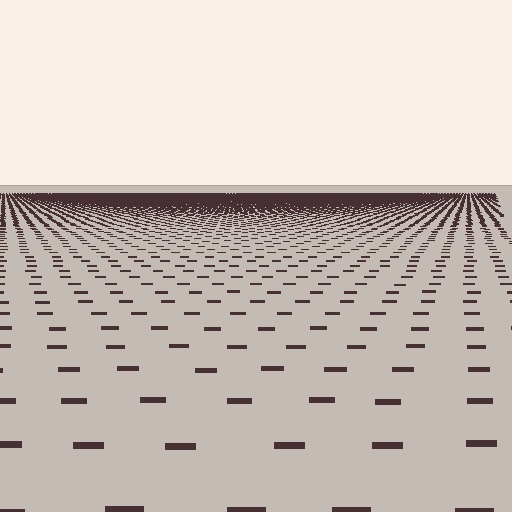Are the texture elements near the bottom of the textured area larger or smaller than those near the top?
Larger. Near the bottom, elements are closer to the viewer and appear at a bigger on-screen size.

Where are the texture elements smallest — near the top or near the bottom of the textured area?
Near the top.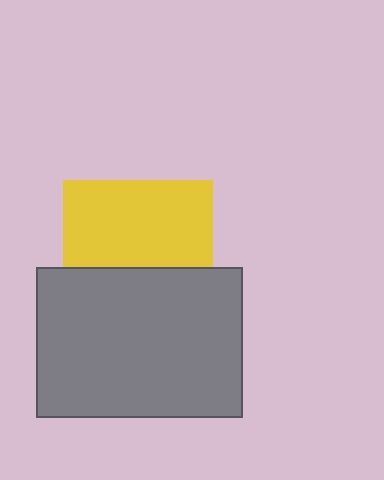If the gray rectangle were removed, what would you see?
You would see the complete yellow square.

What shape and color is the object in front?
The object in front is a gray rectangle.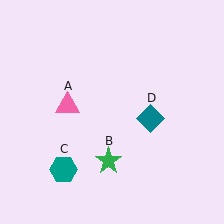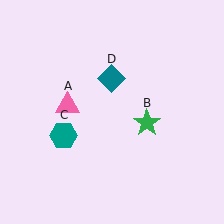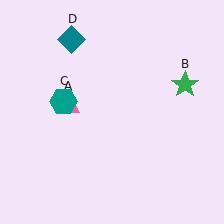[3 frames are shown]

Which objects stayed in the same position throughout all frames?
Pink triangle (object A) remained stationary.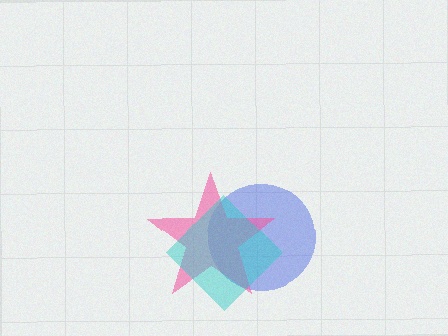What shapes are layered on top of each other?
The layered shapes are: a blue circle, a pink star, a cyan diamond.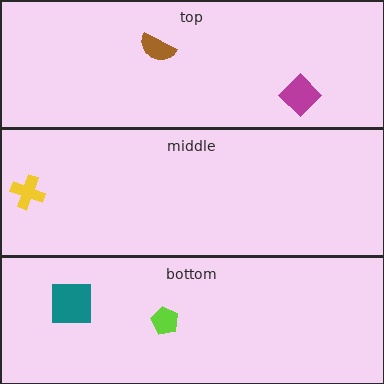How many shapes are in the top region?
2.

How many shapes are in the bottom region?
2.